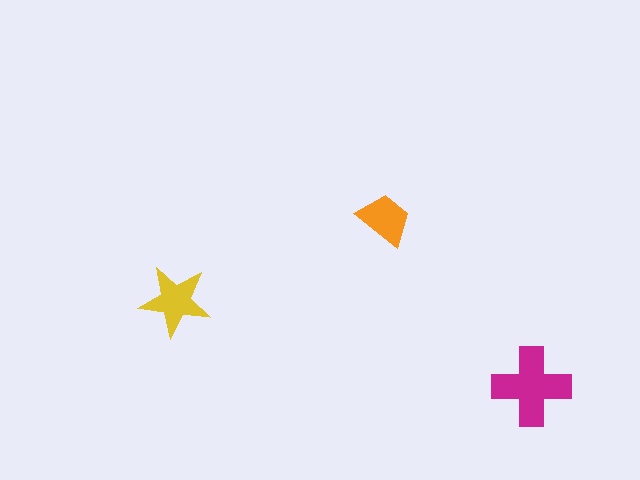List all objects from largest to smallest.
The magenta cross, the yellow star, the orange trapezoid.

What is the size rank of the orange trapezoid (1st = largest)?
3rd.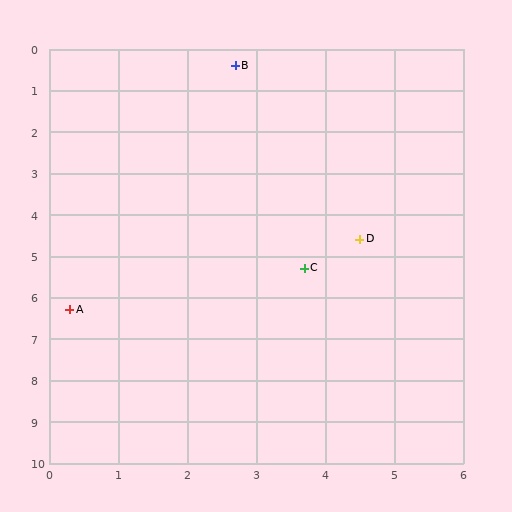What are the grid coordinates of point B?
Point B is at approximately (2.7, 0.4).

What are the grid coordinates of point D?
Point D is at approximately (4.5, 4.6).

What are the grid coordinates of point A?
Point A is at approximately (0.3, 6.3).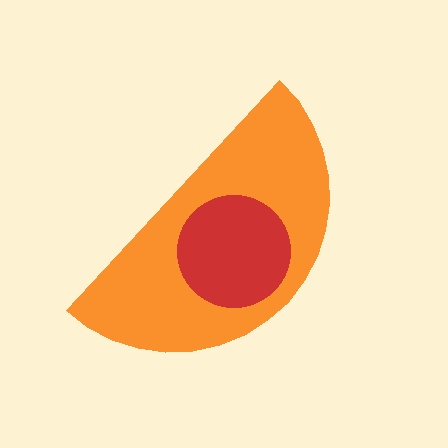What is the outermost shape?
The orange semicircle.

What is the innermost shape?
The red circle.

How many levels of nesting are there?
2.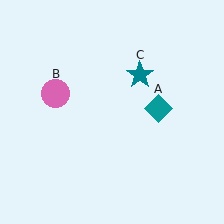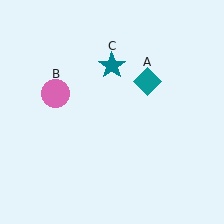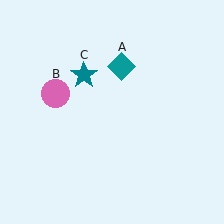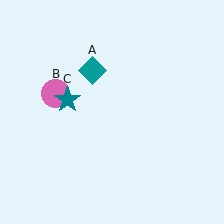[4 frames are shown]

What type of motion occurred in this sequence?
The teal diamond (object A), teal star (object C) rotated counterclockwise around the center of the scene.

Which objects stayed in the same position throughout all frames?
Pink circle (object B) remained stationary.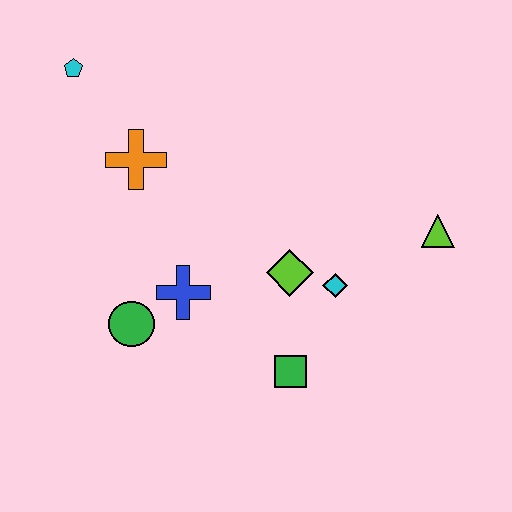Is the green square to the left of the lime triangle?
Yes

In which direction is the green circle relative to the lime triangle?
The green circle is to the left of the lime triangle.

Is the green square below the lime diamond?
Yes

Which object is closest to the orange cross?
The cyan pentagon is closest to the orange cross.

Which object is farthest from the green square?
The cyan pentagon is farthest from the green square.